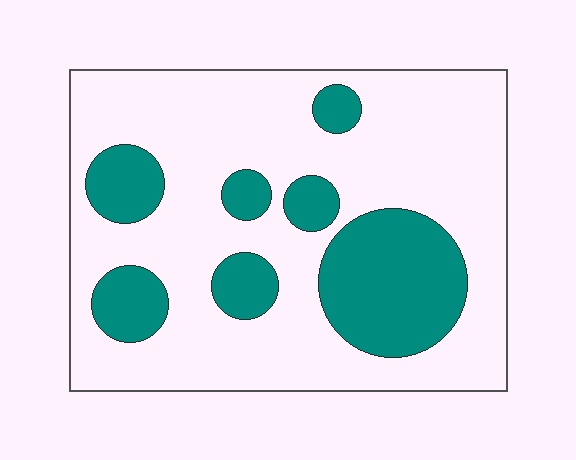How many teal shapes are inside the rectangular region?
7.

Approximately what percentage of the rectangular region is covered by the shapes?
Approximately 25%.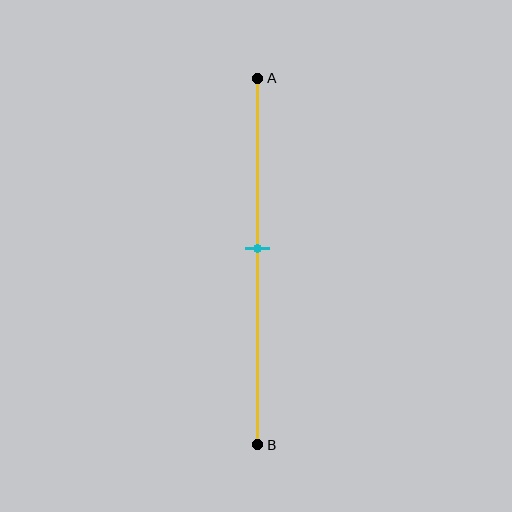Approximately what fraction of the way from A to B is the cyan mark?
The cyan mark is approximately 45% of the way from A to B.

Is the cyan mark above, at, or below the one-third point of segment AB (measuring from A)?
The cyan mark is below the one-third point of segment AB.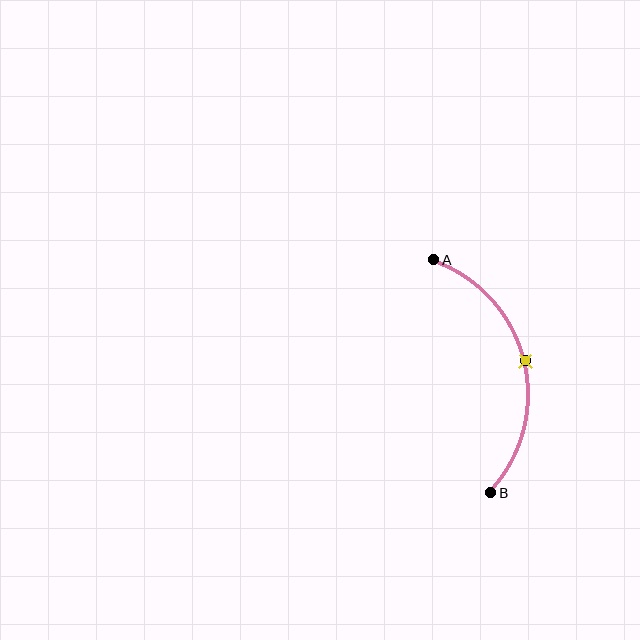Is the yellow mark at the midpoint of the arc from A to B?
Yes. The yellow mark lies on the arc at equal arc-length from both A and B — it is the arc midpoint.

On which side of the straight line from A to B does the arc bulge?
The arc bulges to the right of the straight line connecting A and B.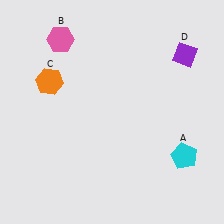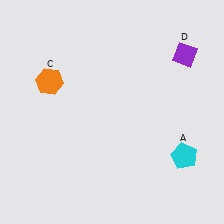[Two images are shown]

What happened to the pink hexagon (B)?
The pink hexagon (B) was removed in Image 2. It was in the top-left area of Image 1.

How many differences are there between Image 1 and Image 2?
There is 1 difference between the two images.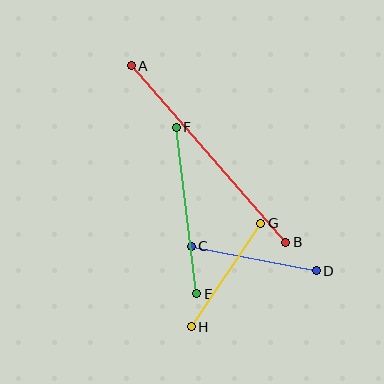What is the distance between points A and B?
The distance is approximately 235 pixels.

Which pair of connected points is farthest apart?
Points A and B are farthest apart.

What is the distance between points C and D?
The distance is approximately 127 pixels.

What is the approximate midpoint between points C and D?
The midpoint is at approximately (254, 259) pixels.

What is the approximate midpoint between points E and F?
The midpoint is at approximately (186, 210) pixels.